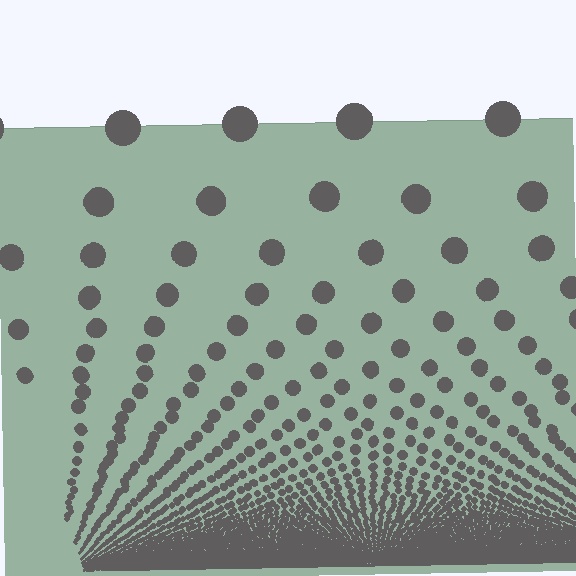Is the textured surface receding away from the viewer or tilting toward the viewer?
The surface appears to tilt toward the viewer. Texture elements get larger and sparser toward the top.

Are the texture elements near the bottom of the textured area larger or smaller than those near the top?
Smaller. The gradient is inverted — elements near the bottom are smaller and denser.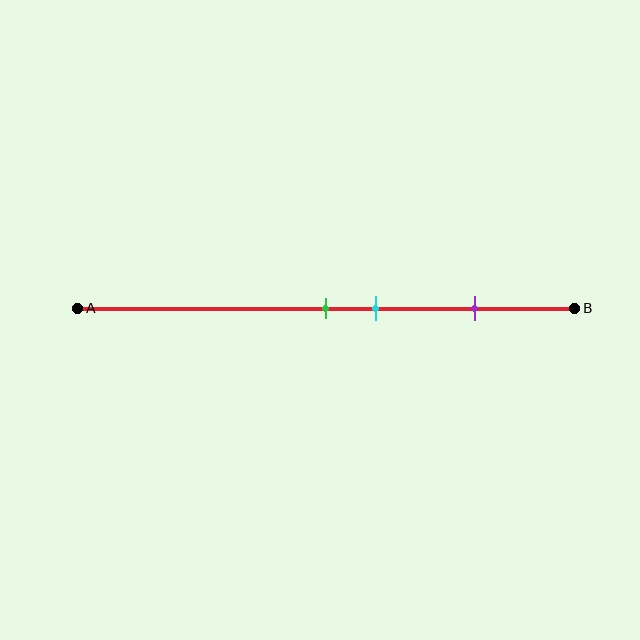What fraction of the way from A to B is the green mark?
The green mark is approximately 50% (0.5) of the way from A to B.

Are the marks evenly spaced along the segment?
No, the marks are not evenly spaced.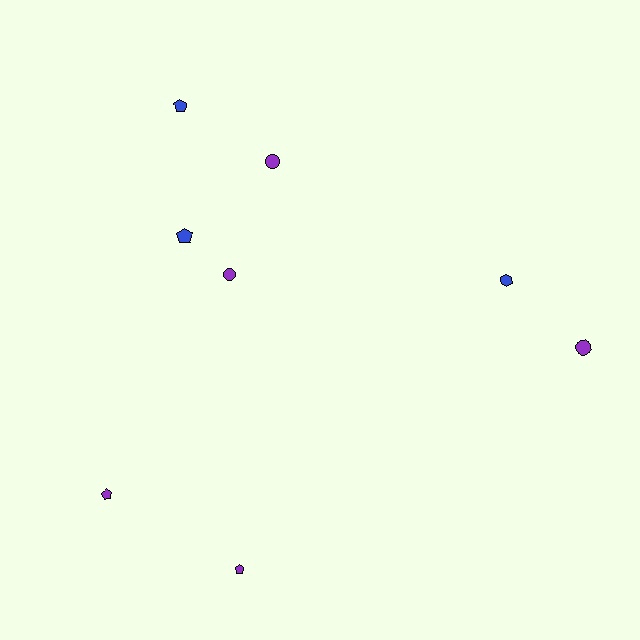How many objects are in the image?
There are 8 objects.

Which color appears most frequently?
Purple, with 5 objects.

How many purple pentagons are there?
There are 2 purple pentagons.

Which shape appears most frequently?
Pentagon, with 4 objects.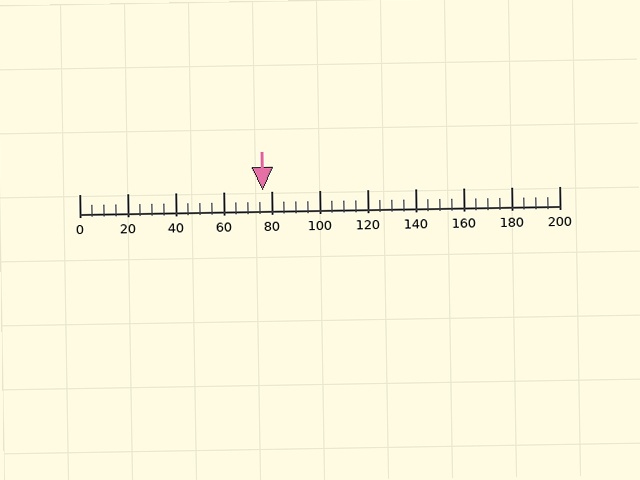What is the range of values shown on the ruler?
The ruler shows values from 0 to 200.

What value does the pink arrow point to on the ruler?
The pink arrow points to approximately 76.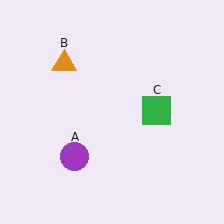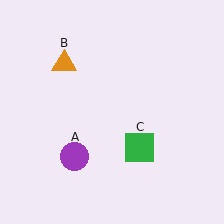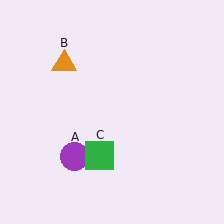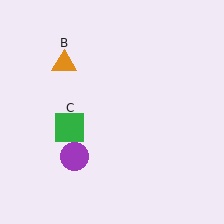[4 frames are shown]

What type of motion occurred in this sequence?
The green square (object C) rotated clockwise around the center of the scene.